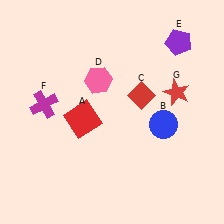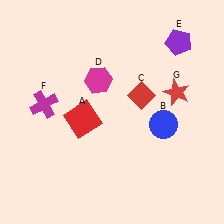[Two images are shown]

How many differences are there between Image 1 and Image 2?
There is 1 difference between the two images.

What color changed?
The hexagon (D) changed from pink in Image 1 to magenta in Image 2.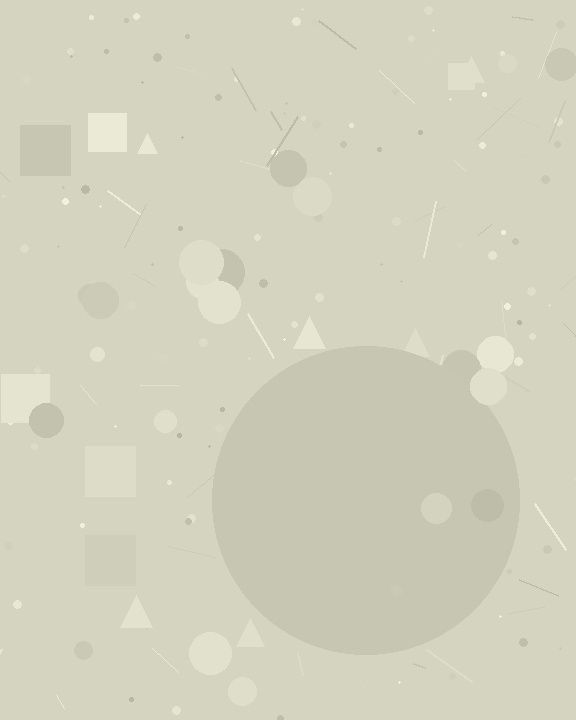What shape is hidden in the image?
A circle is hidden in the image.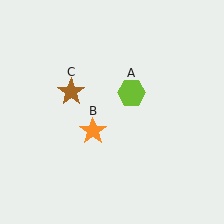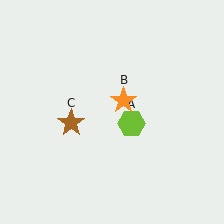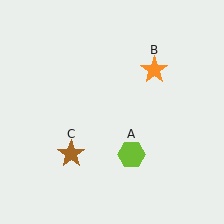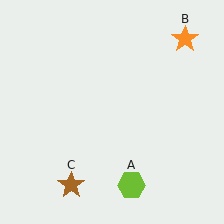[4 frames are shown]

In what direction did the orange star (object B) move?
The orange star (object B) moved up and to the right.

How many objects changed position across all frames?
3 objects changed position: lime hexagon (object A), orange star (object B), brown star (object C).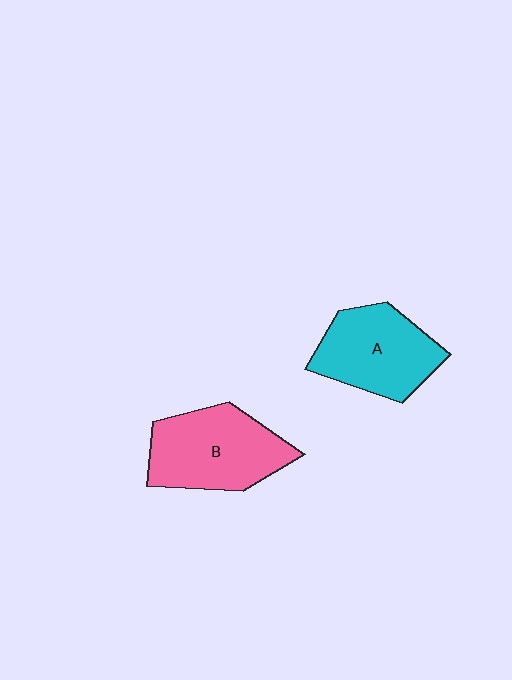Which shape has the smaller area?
Shape A (cyan).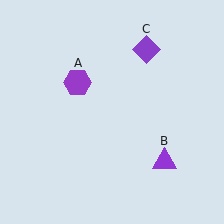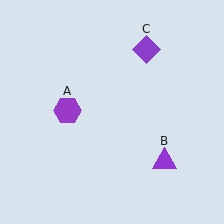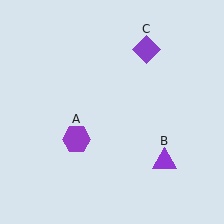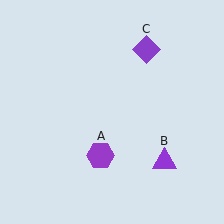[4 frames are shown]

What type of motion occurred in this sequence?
The purple hexagon (object A) rotated counterclockwise around the center of the scene.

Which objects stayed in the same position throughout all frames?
Purple triangle (object B) and purple diamond (object C) remained stationary.